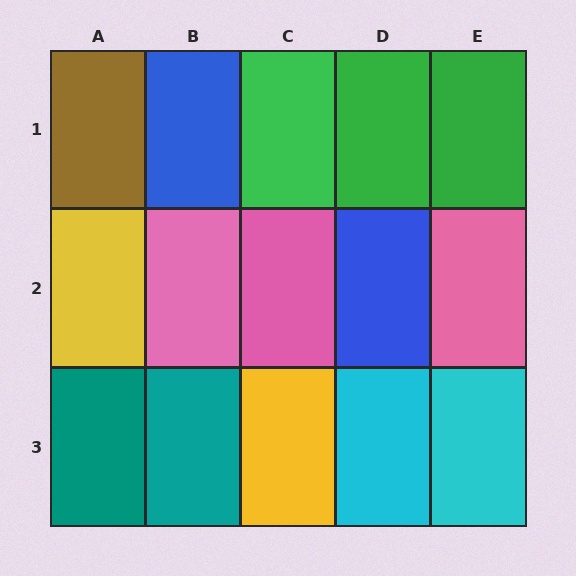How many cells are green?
3 cells are green.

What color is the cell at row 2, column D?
Blue.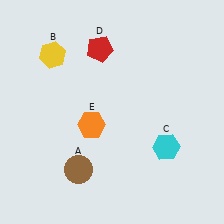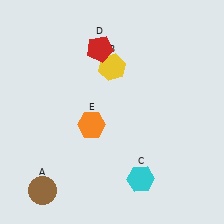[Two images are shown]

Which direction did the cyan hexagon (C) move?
The cyan hexagon (C) moved down.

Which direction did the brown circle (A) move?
The brown circle (A) moved left.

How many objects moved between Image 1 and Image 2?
3 objects moved between the two images.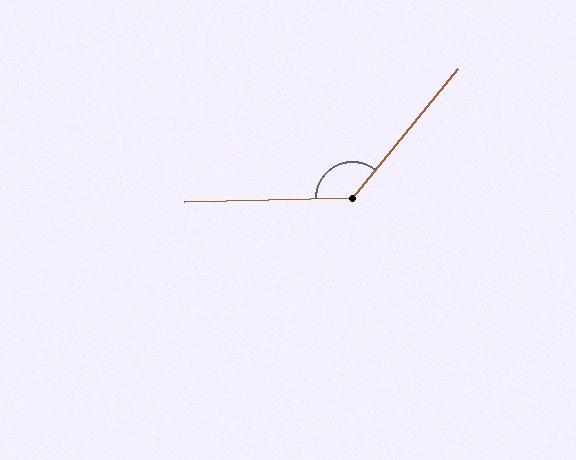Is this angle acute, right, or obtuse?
It is obtuse.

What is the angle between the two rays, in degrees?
Approximately 131 degrees.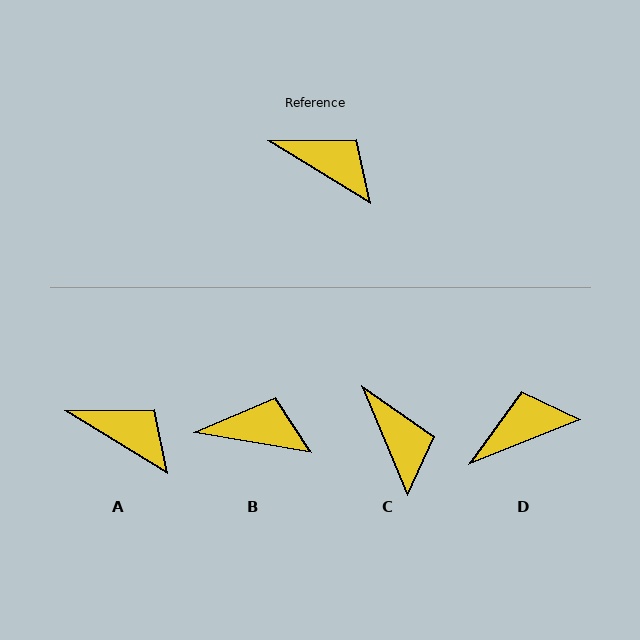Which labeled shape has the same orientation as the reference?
A.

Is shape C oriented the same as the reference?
No, it is off by about 36 degrees.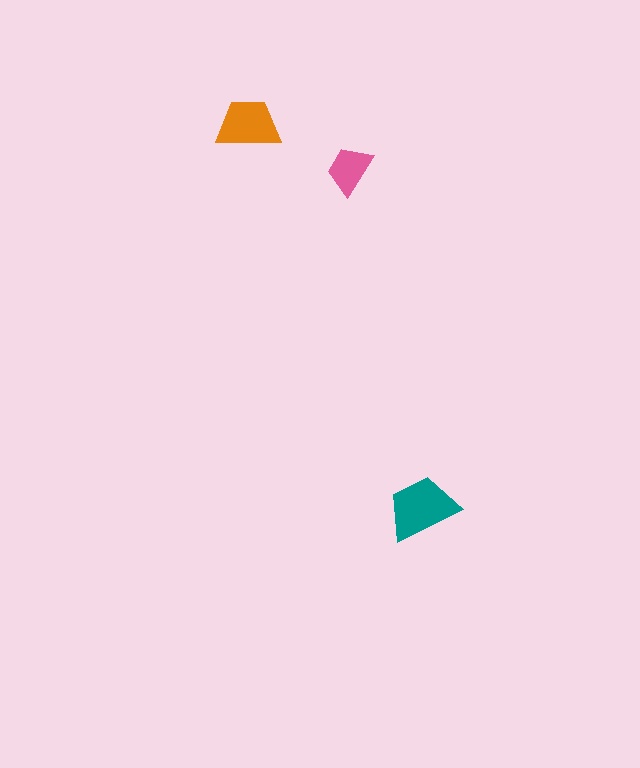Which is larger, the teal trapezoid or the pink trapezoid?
The teal one.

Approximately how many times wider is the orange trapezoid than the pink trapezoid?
About 1.5 times wider.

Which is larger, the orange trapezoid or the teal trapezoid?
The teal one.